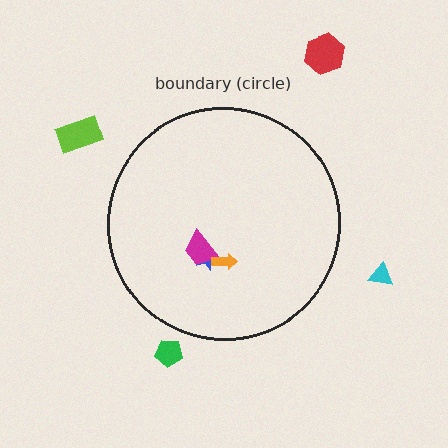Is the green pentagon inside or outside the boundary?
Outside.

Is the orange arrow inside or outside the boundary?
Inside.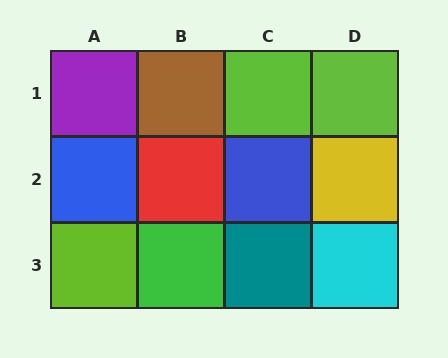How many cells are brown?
1 cell is brown.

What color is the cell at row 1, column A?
Purple.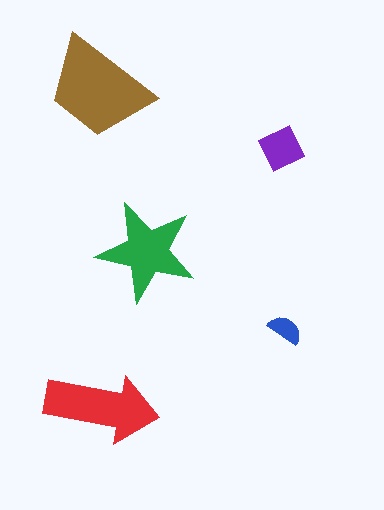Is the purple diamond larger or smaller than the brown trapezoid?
Smaller.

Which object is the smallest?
The blue semicircle.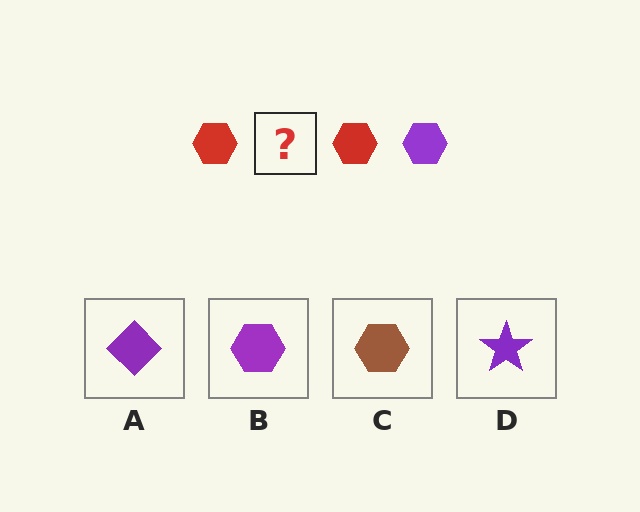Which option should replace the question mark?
Option B.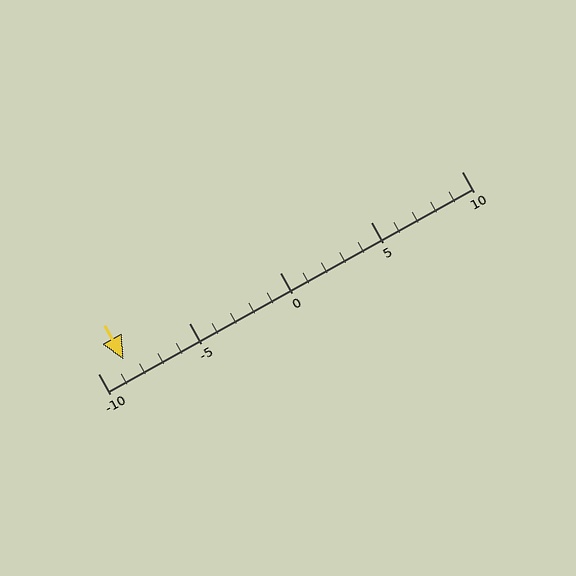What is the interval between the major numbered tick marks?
The major tick marks are spaced 5 units apart.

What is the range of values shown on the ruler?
The ruler shows values from -10 to 10.